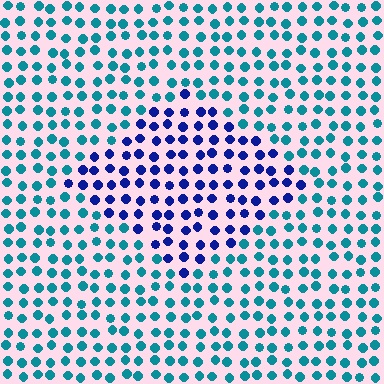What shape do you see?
I see a diamond.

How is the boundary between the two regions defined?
The boundary is defined purely by a slight shift in hue (about 50 degrees). Spacing, size, and orientation are identical on both sides.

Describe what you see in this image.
The image is filled with small teal elements in a uniform arrangement. A diamond-shaped region is visible where the elements are tinted to a slightly different hue, forming a subtle color boundary.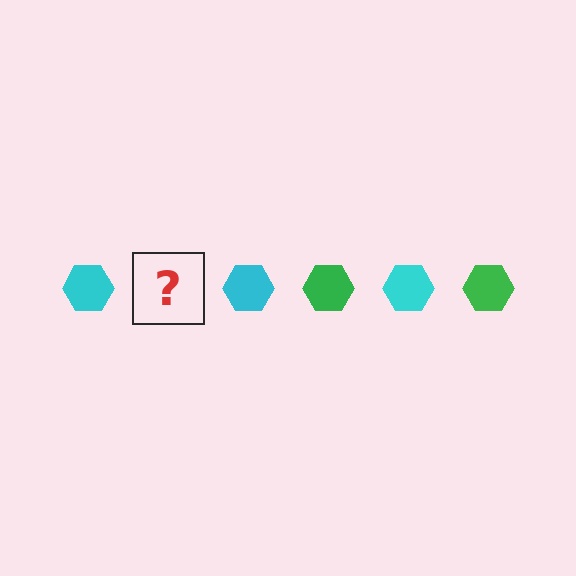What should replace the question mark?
The question mark should be replaced with a green hexagon.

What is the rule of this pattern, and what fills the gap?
The rule is that the pattern cycles through cyan, green hexagons. The gap should be filled with a green hexagon.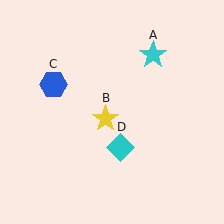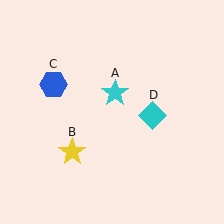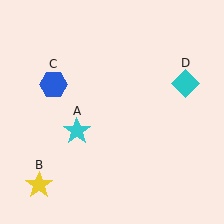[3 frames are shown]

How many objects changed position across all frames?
3 objects changed position: cyan star (object A), yellow star (object B), cyan diamond (object D).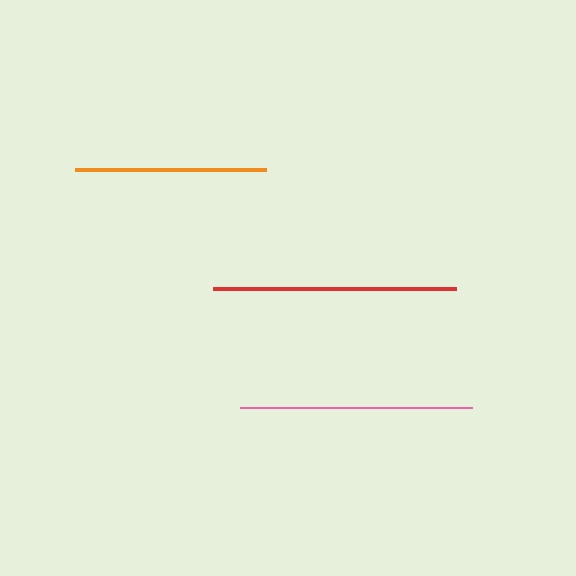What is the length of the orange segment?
The orange segment is approximately 191 pixels long.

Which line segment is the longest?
The red line is the longest at approximately 242 pixels.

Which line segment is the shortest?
The orange line is the shortest at approximately 191 pixels.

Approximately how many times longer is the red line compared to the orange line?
The red line is approximately 1.3 times the length of the orange line.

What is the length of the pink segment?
The pink segment is approximately 233 pixels long.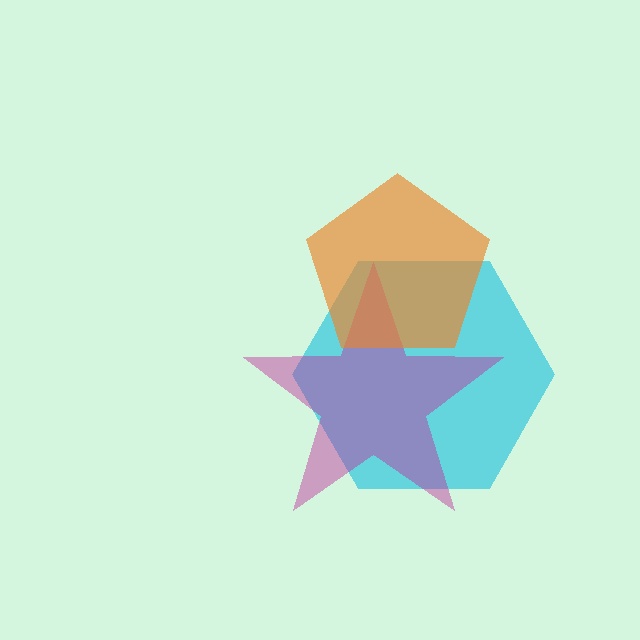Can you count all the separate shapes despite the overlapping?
Yes, there are 3 separate shapes.